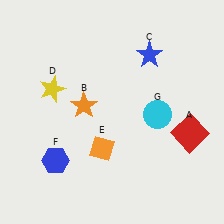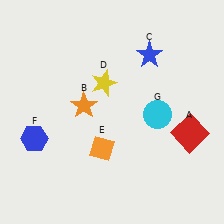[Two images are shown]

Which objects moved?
The objects that moved are: the yellow star (D), the blue hexagon (F).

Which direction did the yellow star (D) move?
The yellow star (D) moved right.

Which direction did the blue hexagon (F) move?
The blue hexagon (F) moved left.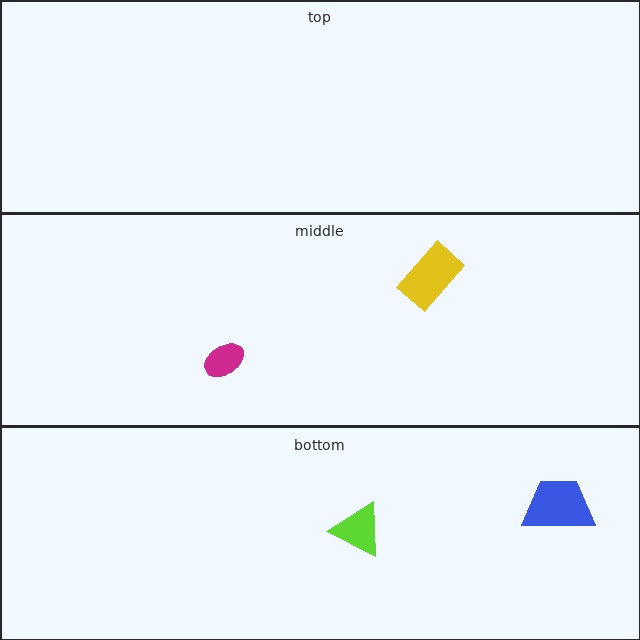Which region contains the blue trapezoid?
The bottom region.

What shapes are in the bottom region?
The lime triangle, the blue trapezoid.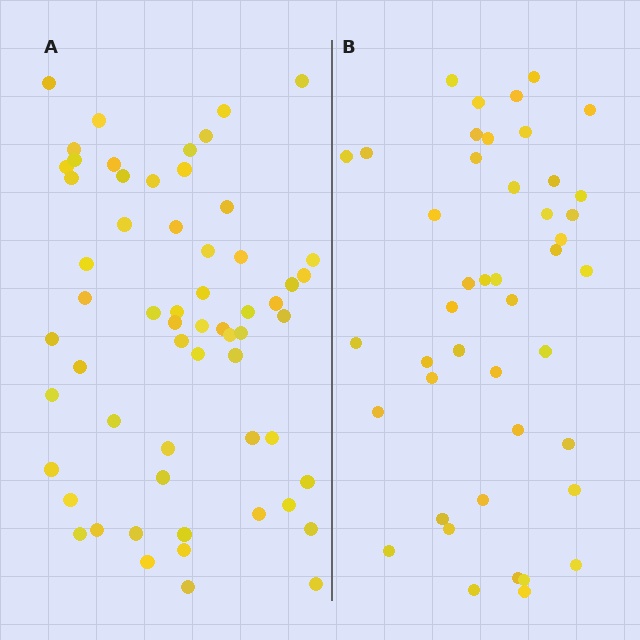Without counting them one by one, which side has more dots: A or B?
Region A (the left region) has more dots.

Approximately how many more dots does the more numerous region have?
Region A has approximately 15 more dots than region B.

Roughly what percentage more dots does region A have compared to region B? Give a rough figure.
About 35% more.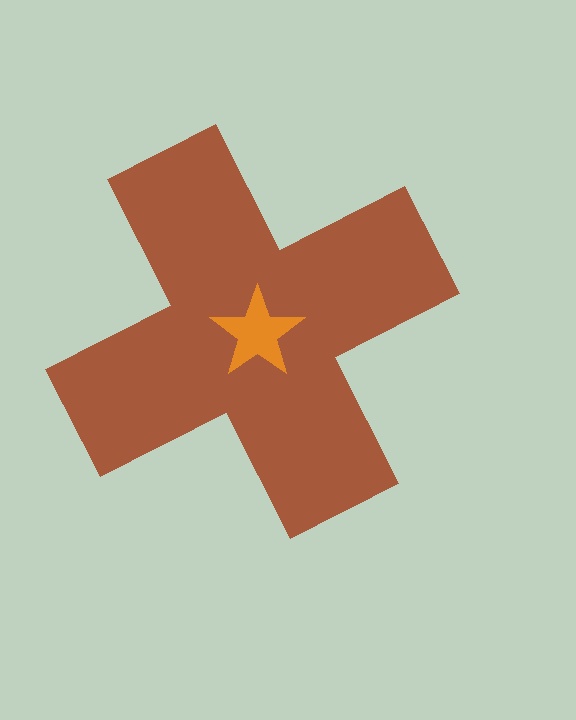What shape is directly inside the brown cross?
The orange star.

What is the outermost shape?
The brown cross.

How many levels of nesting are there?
2.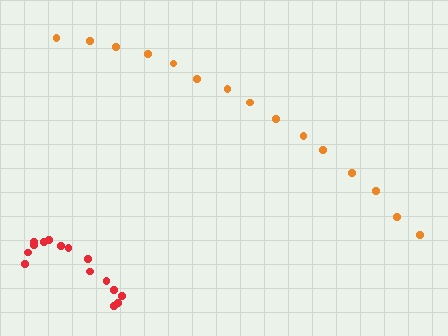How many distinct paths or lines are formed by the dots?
There are 2 distinct paths.